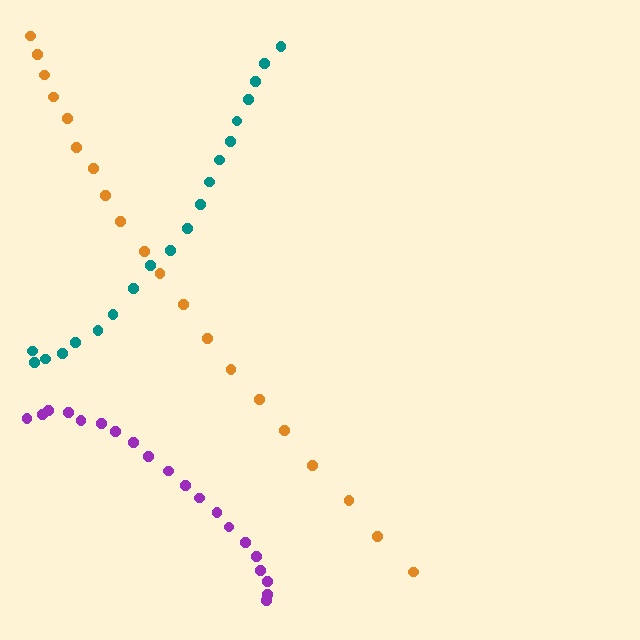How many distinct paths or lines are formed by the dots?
There are 3 distinct paths.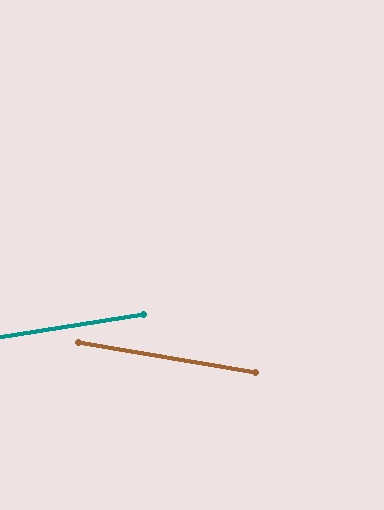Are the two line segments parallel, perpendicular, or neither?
Neither parallel nor perpendicular — they differ by about 19°.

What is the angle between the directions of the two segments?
Approximately 19 degrees.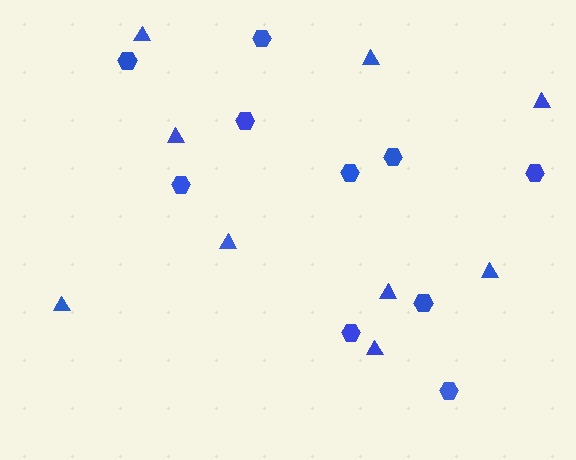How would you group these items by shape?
There are 2 groups: one group of hexagons (10) and one group of triangles (9).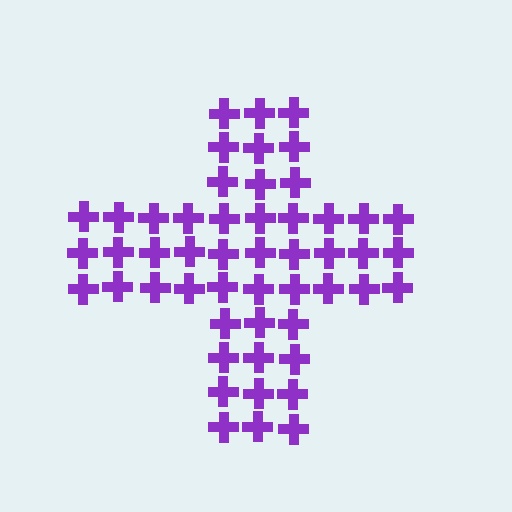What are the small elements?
The small elements are crosses.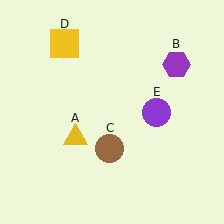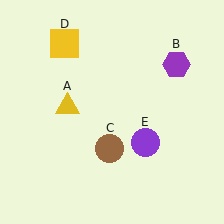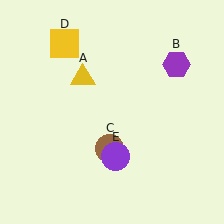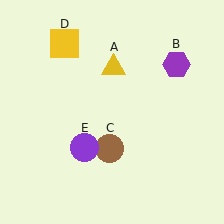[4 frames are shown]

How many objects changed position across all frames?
2 objects changed position: yellow triangle (object A), purple circle (object E).